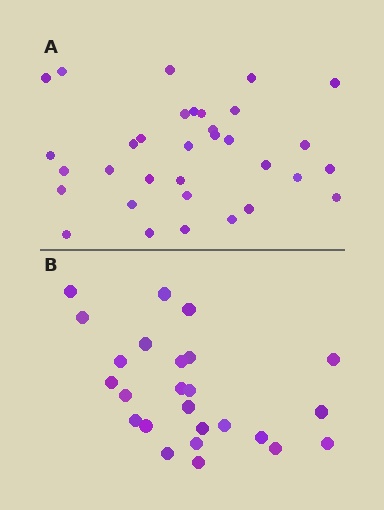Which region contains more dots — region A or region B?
Region A (the top region) has more dots.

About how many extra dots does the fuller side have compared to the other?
Region A has roughly 8 or so more dots than region B.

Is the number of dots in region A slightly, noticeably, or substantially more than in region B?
Region A has noticeably more, but not dramatically so. The ratio is roughly 1.3 to 1.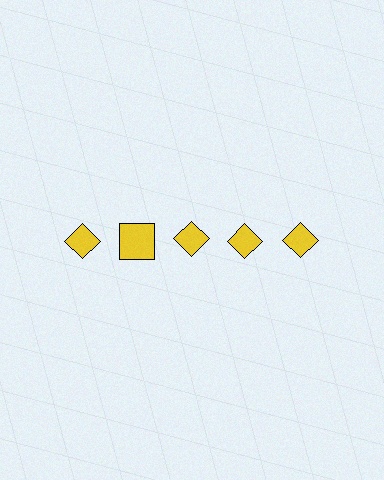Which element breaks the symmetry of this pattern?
The yellow square in the top row, second from left column breaks the symmetry. All other shapes are yellow diamonds.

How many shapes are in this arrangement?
There are 5 shapes arranged in a grid pattern.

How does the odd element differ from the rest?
It has a different shape: square instead of diamond.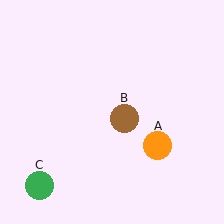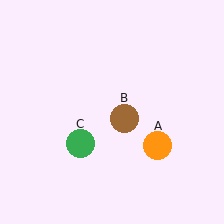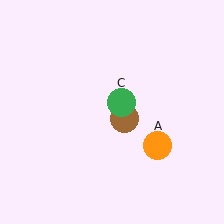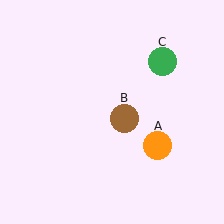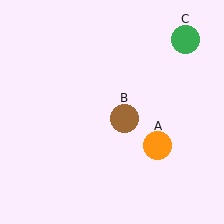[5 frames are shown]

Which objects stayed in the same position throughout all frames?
Orange circle (object A) and brown circle (object B) remained stationary.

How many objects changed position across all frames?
1 object changed position: green circle (object C).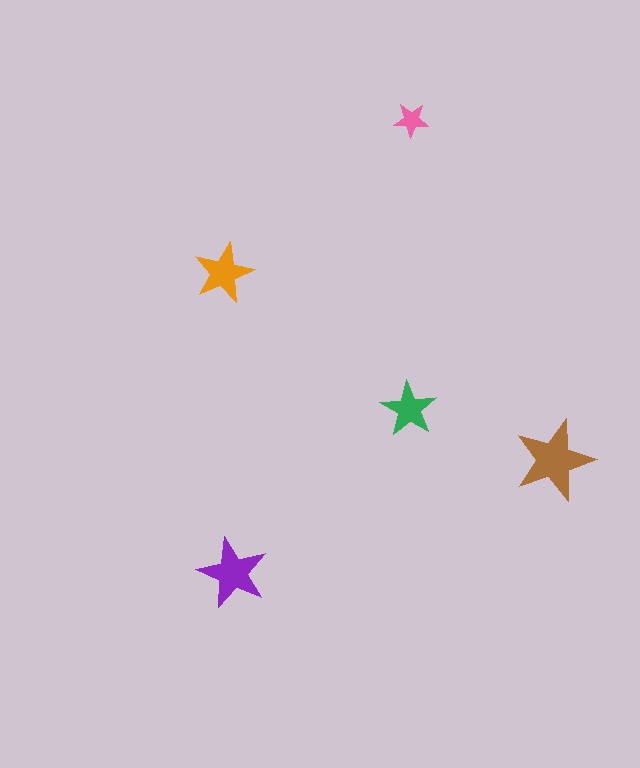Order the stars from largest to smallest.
the brown one, the purple one, the orange one, the green one, the pink one.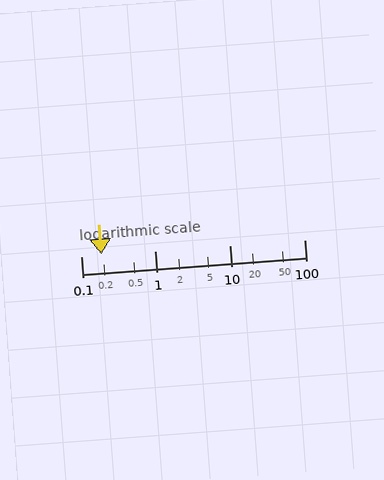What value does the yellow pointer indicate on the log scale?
The pointer indicates approximately 0.19.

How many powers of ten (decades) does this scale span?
The scale spans 3 decades, from 0.1 to 100.